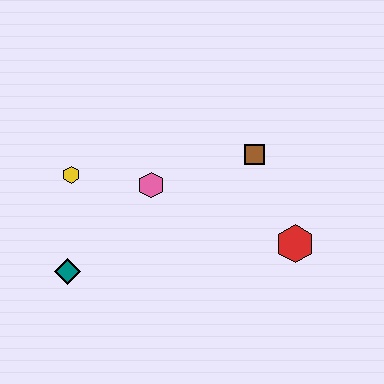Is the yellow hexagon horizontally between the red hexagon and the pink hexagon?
No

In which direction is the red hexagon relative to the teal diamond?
The red hexagon is to the right of the teal diamond.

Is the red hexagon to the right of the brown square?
Yes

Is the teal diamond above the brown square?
No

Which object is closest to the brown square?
The red hexagon is closest to the brown square.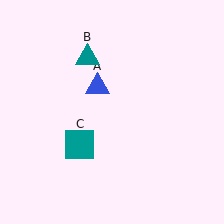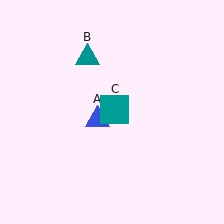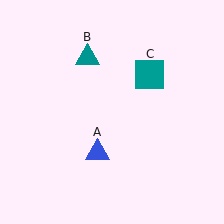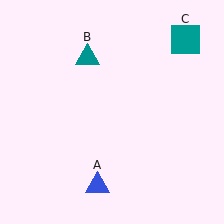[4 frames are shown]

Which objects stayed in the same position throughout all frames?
Teal triangle (object B) remained stationary.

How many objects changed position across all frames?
2 objects changed position: blue triangle (object A), teal square (object C).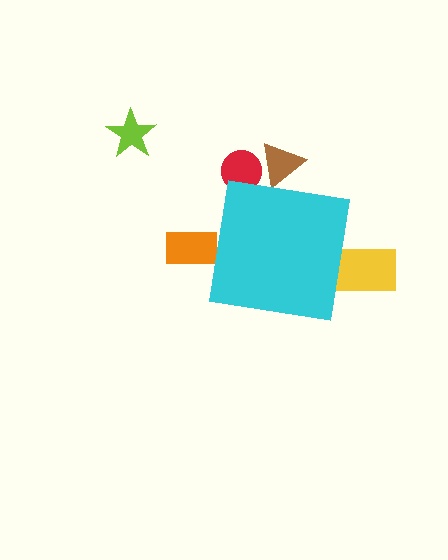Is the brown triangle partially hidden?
Yes, the brown triangle is partially hidden behind the cyan square.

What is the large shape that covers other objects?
A cyan square.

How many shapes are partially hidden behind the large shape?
4 shapes are partially hidden.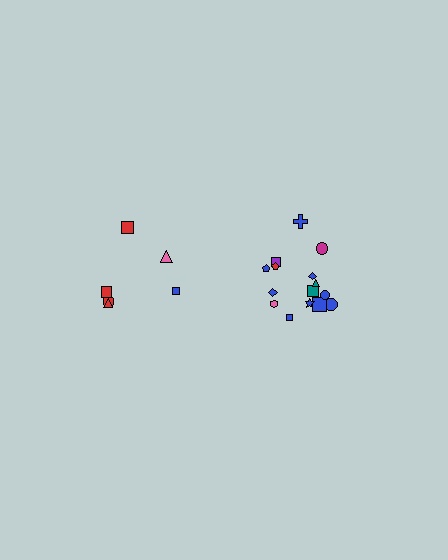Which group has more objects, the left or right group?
The right group.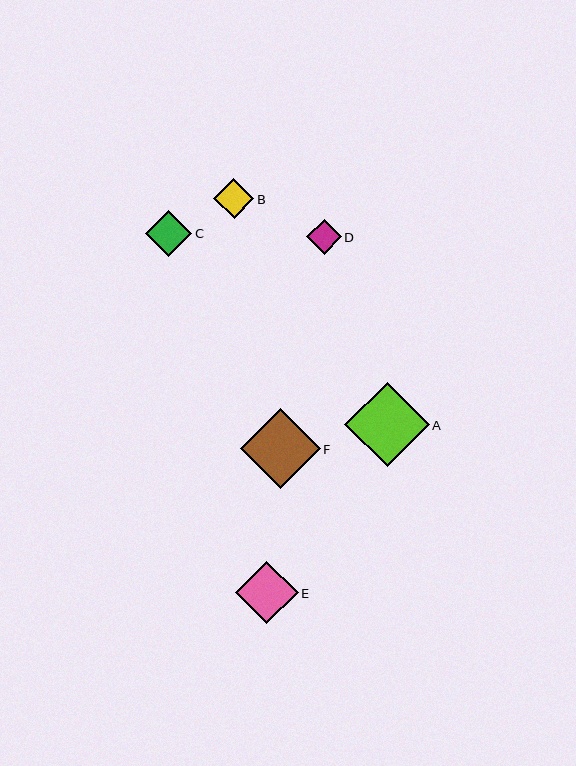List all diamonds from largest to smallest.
From largest to smallest: A, F, E, C, B, D.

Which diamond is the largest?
Diamond A is the largest with a size of approximately 84 pixels.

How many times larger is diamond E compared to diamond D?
Diamond E is approximately 1.8 times the size of diamond D.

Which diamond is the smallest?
Diamond D is the smallest with a size of approximately 34 pixels.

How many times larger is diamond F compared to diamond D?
Diamond F is approximately 2.3 times the size of diamond D.